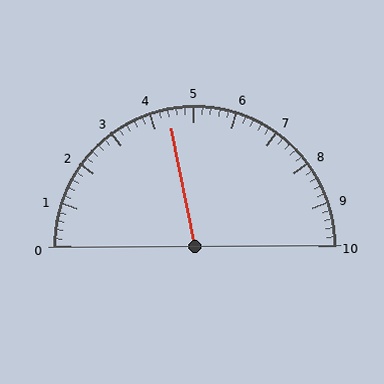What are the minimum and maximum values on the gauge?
The gauge ranges from 0 to 10.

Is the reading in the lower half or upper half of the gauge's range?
The reading is in the lower half of the range (0 to 10).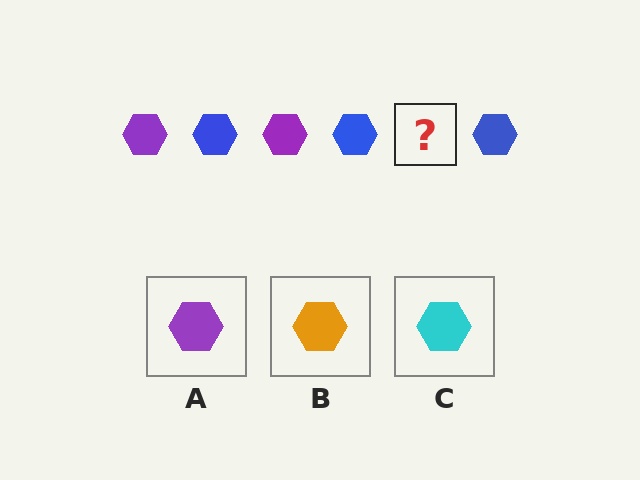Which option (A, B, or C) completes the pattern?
A.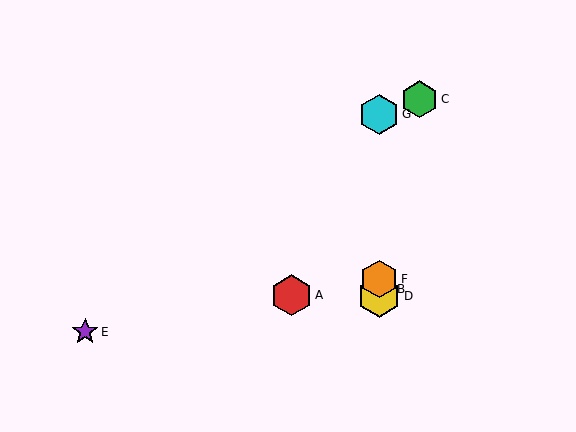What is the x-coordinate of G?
Object G is at x≈379.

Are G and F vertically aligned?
Yes, both are at x≈379.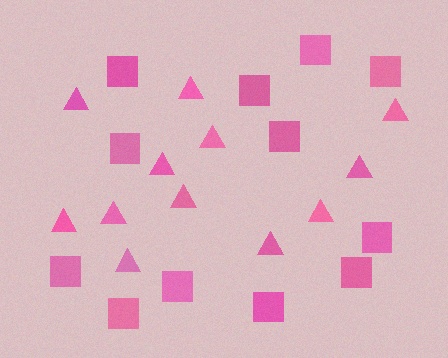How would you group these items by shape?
There are 2 groups: one group of triangles (12) and one group of squares (12).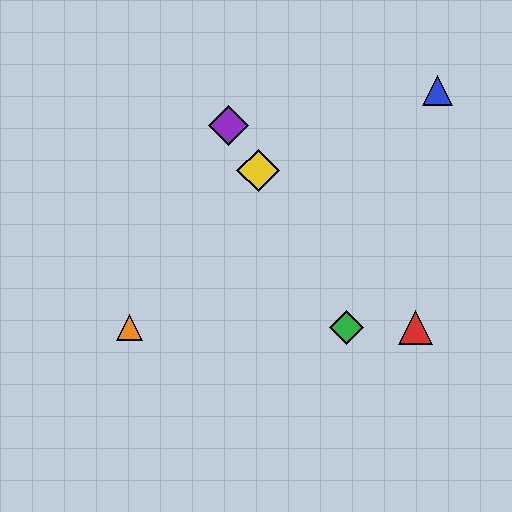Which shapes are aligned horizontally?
The red triangle, the green diamond, the orange triangle are aligned horizontally.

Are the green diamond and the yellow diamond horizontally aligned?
No, the green diamond is at y≈328 and the yellow diamond is at y≈171.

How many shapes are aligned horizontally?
3 shapes (the red triangle, the green diamond, the orange triangle) are aligned horizontally.